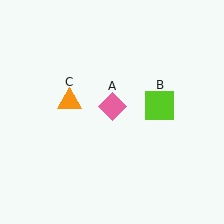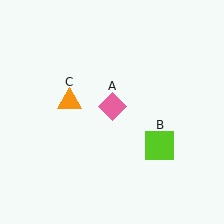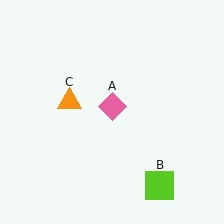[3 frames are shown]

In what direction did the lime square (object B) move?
The lime square (object B) moved down.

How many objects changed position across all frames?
1 object changed position: lime square (object B).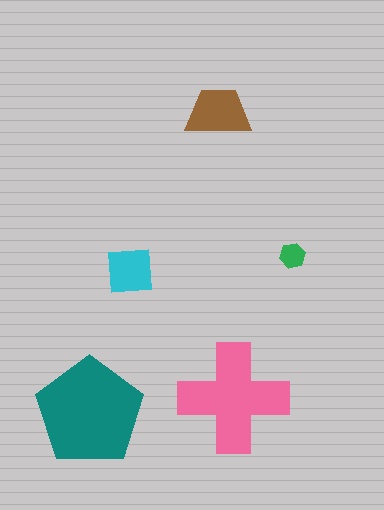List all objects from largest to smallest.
The teal pentagon, the pink cross, the brown trapezoid, the cyan square, the green hexagon.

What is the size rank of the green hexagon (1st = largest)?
5th.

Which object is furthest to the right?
The green hexagon is rightmost.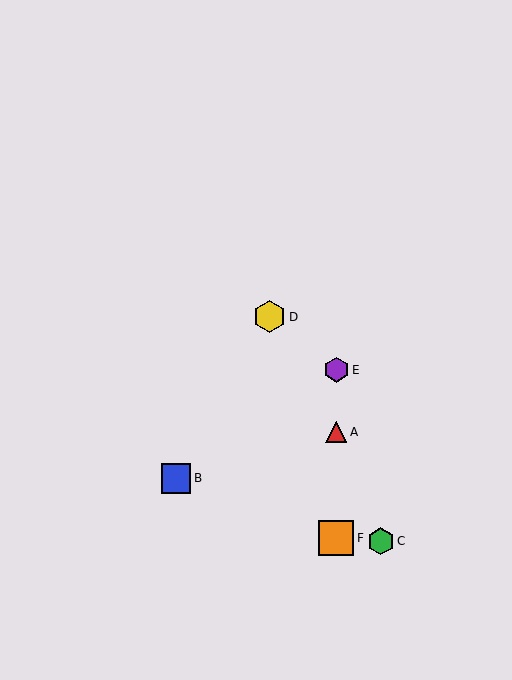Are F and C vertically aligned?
No, F is at x≈336 and C is at x≈381.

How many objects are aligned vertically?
3 objects (A, E, F) are aligned vertically.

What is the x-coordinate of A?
Object A is at x≈336.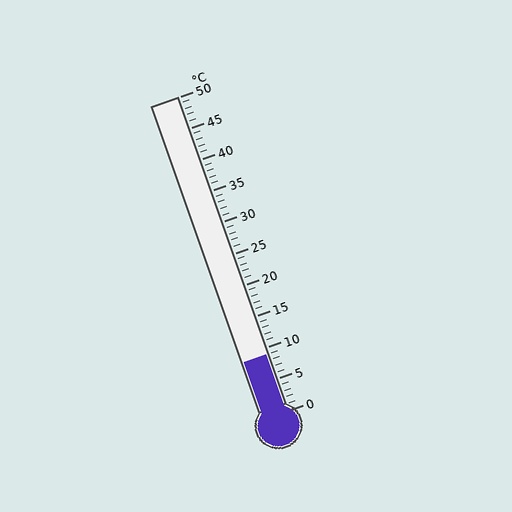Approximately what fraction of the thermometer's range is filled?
The thermometer is filled to approximately 20% of its range.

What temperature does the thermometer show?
The thermometer shows approximately 9°C.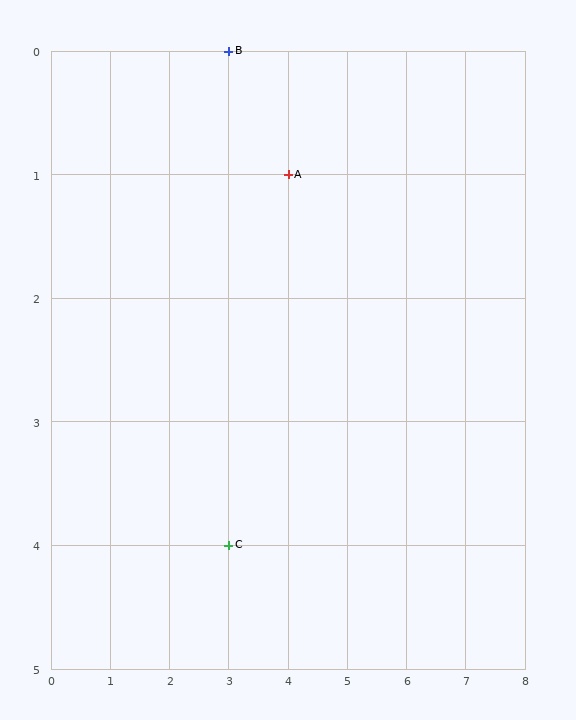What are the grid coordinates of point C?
Point C is at grid coordinates (3, 4).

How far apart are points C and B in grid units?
Points C and B are 4 rows apart.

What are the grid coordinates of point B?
Point B is at grid coordinates (3, 0).